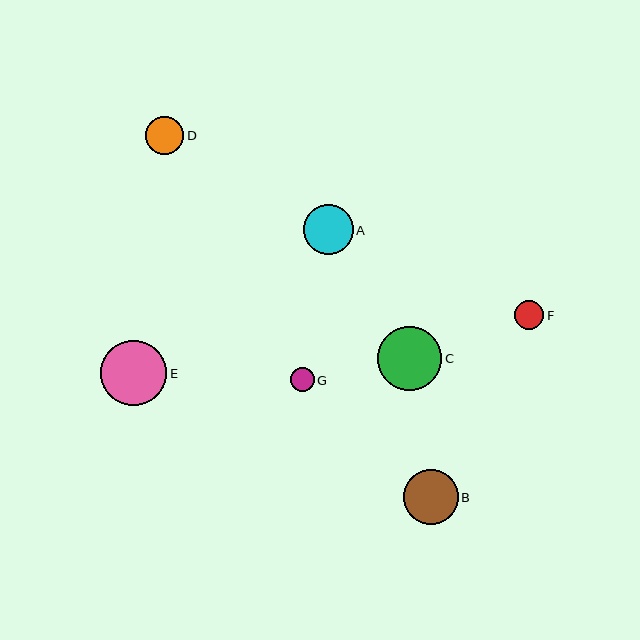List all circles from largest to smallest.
From largest to smallest: E, C, B, A, D, F, G.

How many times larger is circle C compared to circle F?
Circle C is approximately 2.2 times the size of circle F.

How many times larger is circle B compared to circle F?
Circle B is approximately 1.9 times the size of circle F.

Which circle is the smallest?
Circle G is the smallest with a size of approximately 24 pixels.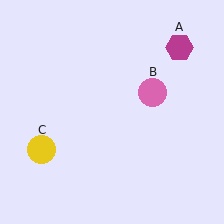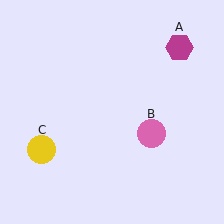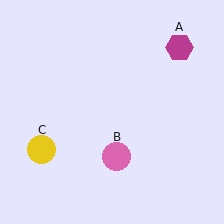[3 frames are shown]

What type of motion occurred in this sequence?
The pink circle (object B) rotated clockwise around the center of the scene.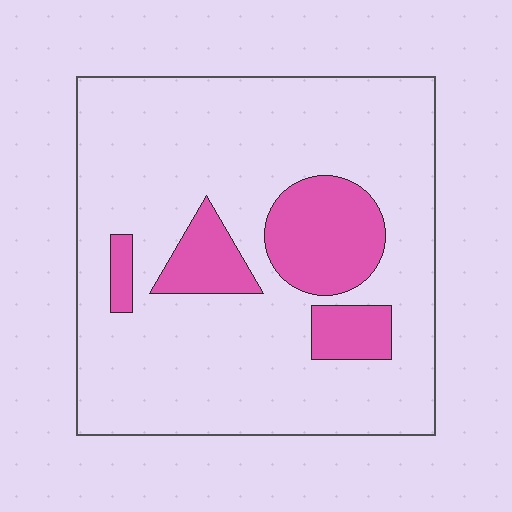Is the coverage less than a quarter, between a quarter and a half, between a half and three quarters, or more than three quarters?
Less than a quarter.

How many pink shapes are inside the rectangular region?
4.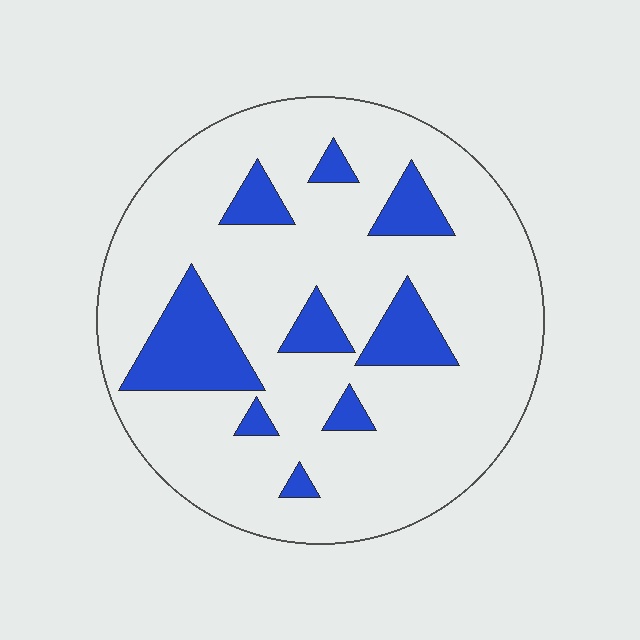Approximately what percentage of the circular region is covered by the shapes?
Approximately 15%.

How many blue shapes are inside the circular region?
9.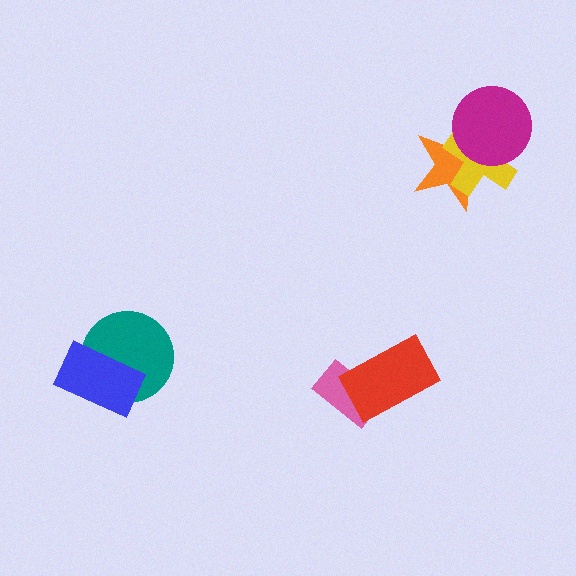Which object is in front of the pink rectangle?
The red rectangle is in front of the pink rectangle.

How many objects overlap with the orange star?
2 objects overlap with the orange star.